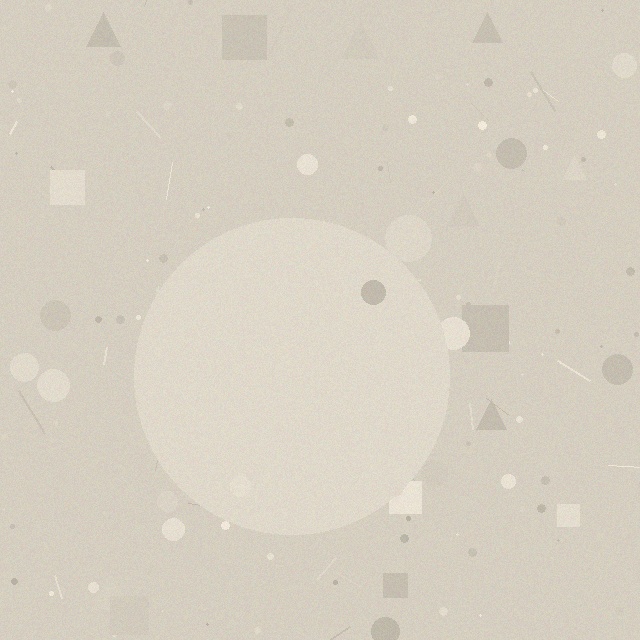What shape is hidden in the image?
A circle is hidden in the image.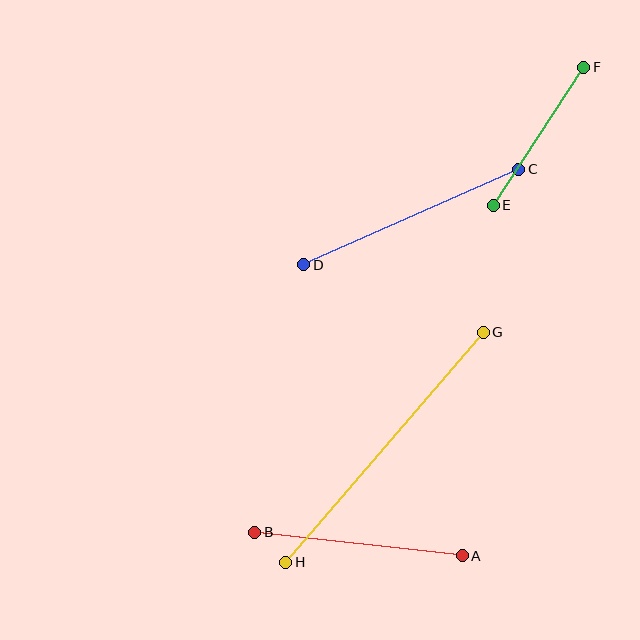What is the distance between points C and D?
The distance is approximately 235 pixels.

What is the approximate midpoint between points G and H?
The midpoint is at approximately (384, 447) pixels.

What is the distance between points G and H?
The distance is approximately 303 pixels.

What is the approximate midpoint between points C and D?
The midpoint is at approximately (411, 217) pixels.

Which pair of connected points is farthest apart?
Points G and H are farthest apart.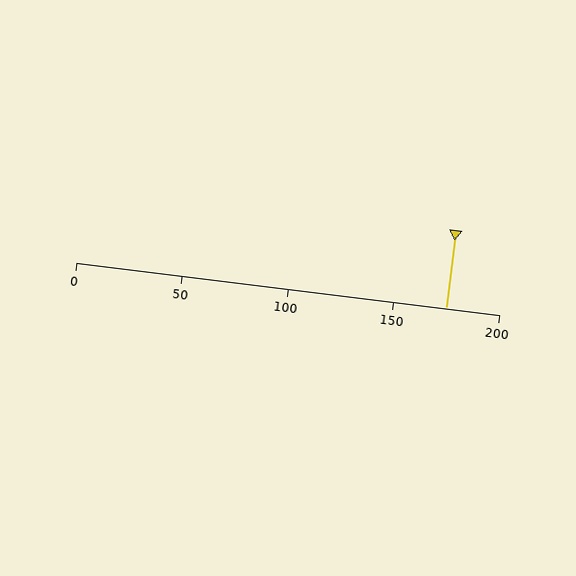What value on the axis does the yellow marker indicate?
The marker indicates approximately 175.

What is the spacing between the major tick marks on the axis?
The major ticks are spaced 50 apart.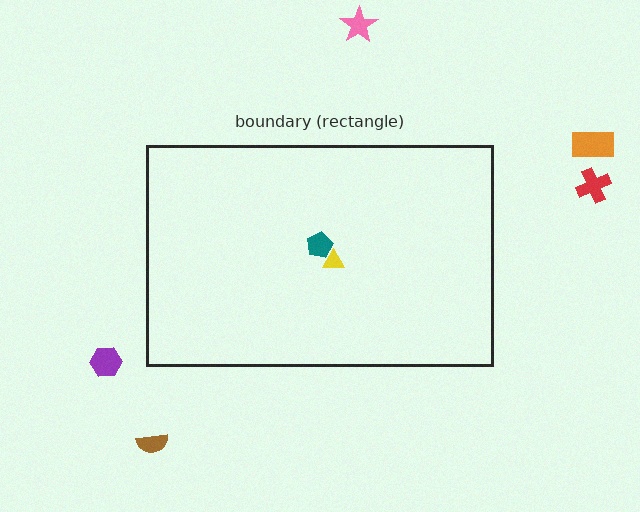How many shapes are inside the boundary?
2 inside, 5 outside.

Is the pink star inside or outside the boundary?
Outside.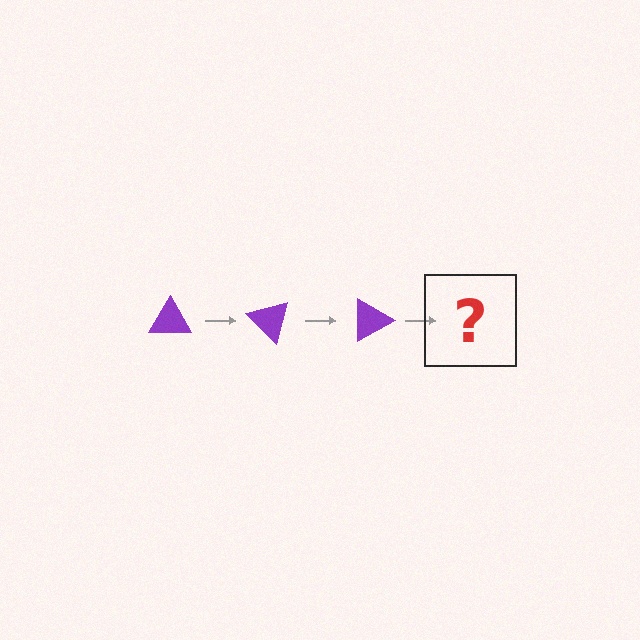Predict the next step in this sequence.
The next step is a purple triangle rotated 135 degrees.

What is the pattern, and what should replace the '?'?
The pattern is that the triangle rotates 45 degrees each step. The '?' should be a purple triangle rotated 135 degrees.